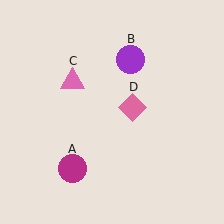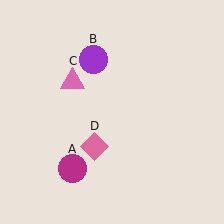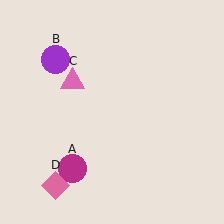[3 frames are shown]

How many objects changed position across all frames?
2 objects changed position: purple circle (object B), pink diamond (object D).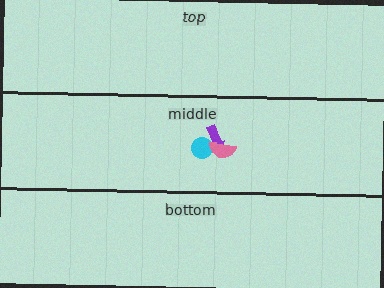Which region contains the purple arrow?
The middle region.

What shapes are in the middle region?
The cyan circle, the purple arrow, the pink semicircle.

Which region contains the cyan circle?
The middle region.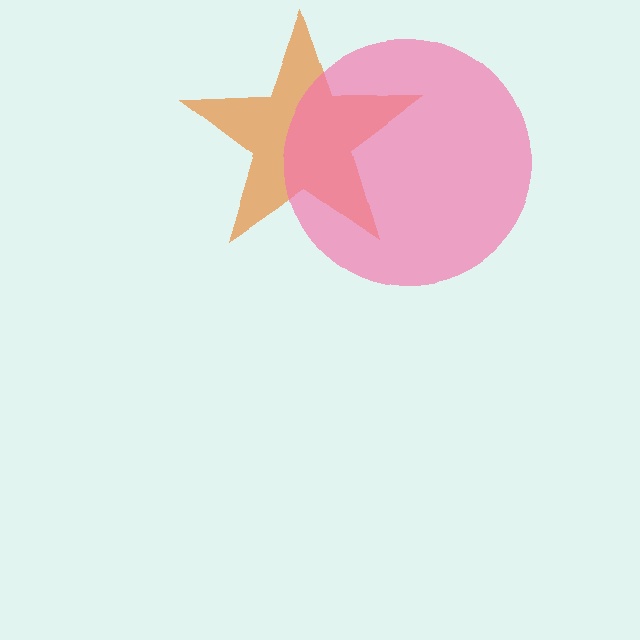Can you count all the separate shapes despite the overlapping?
Yes, there are 2 separate shapes.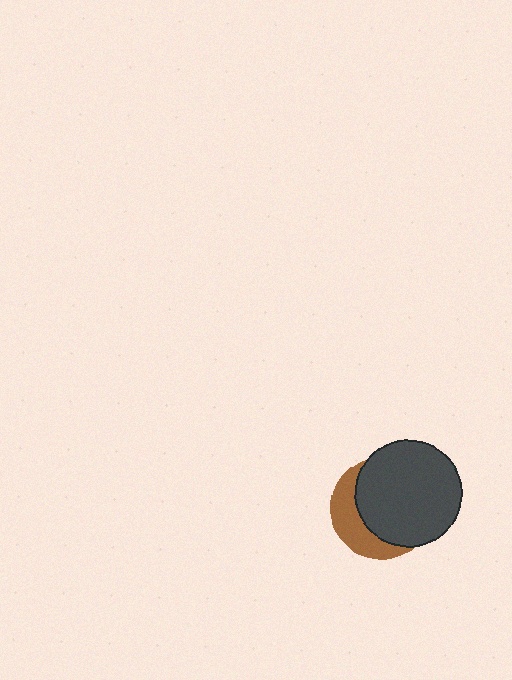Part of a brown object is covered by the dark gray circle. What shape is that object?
It is a circle.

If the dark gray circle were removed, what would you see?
You would see the complete brown circle.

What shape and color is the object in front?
The object in front is a dark gray circle.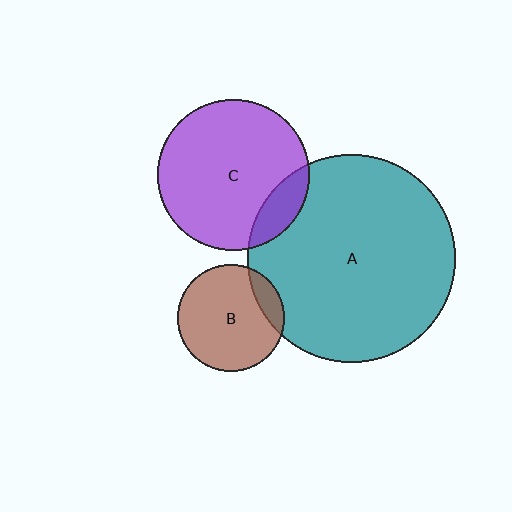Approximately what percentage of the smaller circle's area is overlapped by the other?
Approximately 15%.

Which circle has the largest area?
Circle A (teal).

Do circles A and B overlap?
Yes.